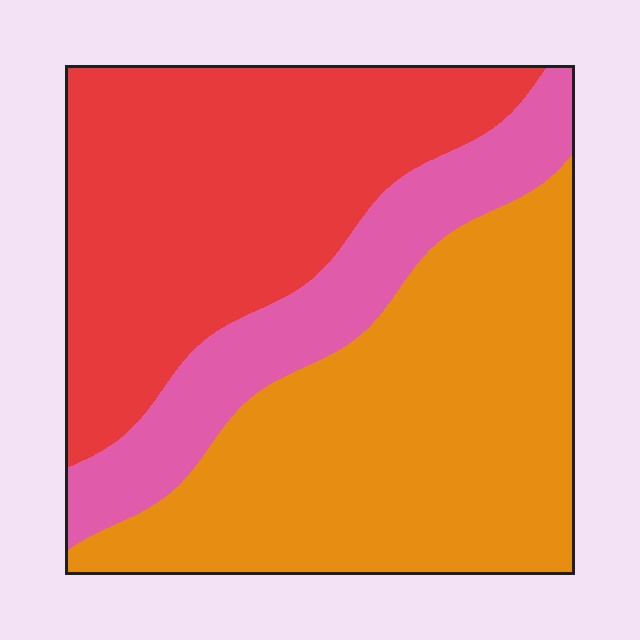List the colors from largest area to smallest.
From largest to smallest: orange, red, pink.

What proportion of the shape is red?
Red takes up about three eighths (3/8) of the shape.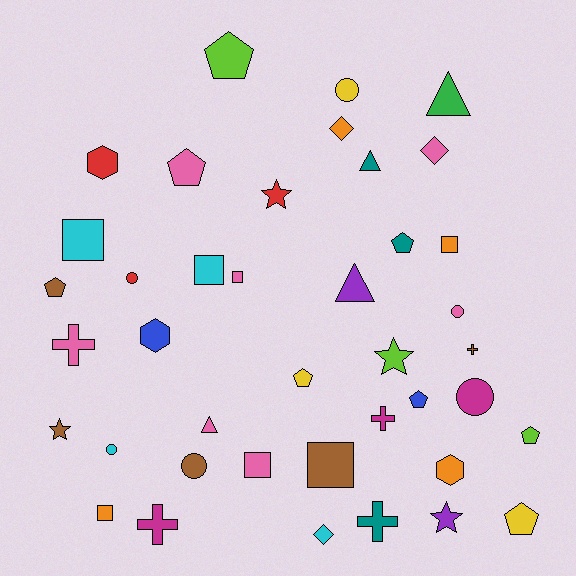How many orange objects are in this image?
There are 4 orange objects.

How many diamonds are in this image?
There are 3 diamonds.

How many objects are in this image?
There are 40 objects.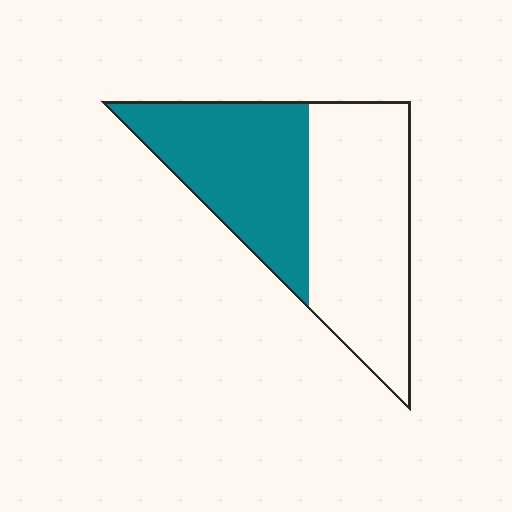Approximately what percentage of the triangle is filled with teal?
Approximately 45%.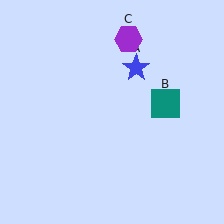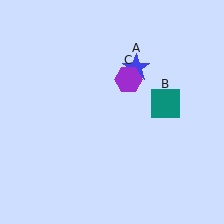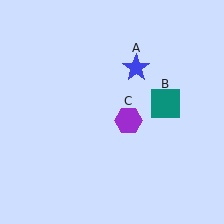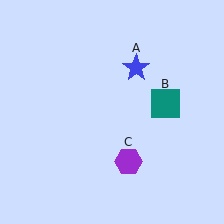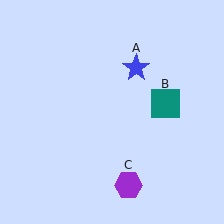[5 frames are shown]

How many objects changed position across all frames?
1 object changed position: purple hexagon (object C).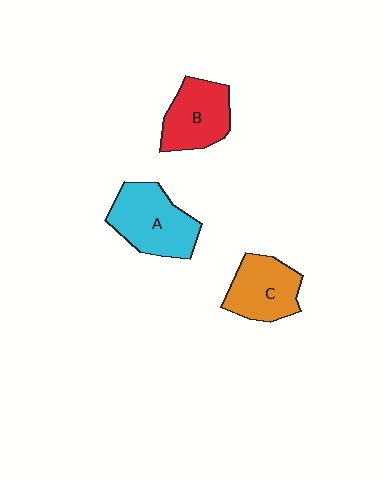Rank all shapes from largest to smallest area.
From largest to smallest: A (cyan), B (red), C (orange).